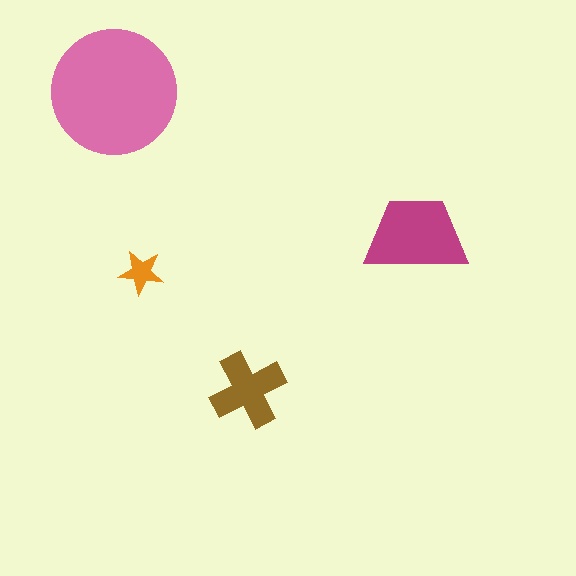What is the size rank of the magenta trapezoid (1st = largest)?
2nd.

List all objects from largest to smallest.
The pink circle, the magenta trapezoid, the brown cross, the orange star.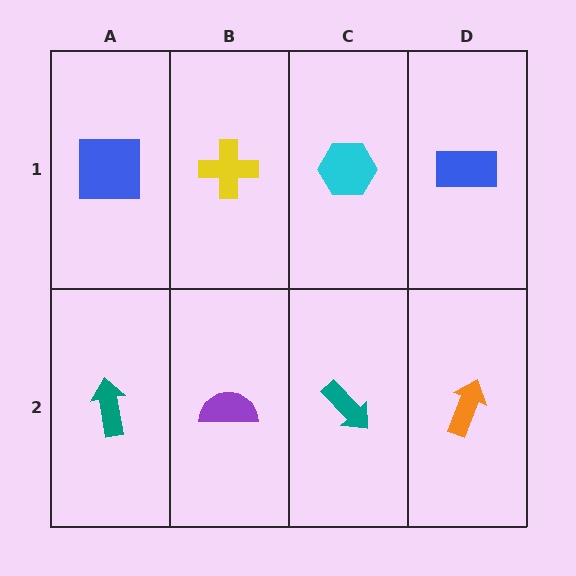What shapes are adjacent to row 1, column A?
A teal arrow (row 2, column A), a yellow cross (row 1, column B).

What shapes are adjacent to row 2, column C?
A cyan hexagon (row 1, column C), a purple semicircle (row 2, column B), an orange arrow (row 2, column D).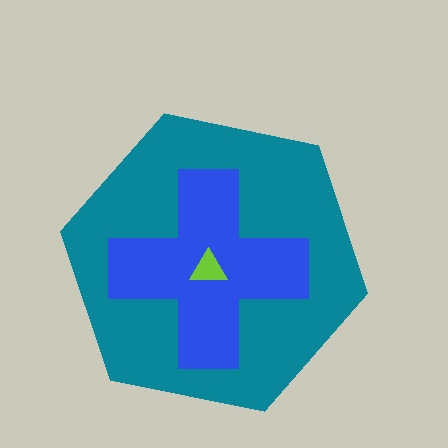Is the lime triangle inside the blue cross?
Yes.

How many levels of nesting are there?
3.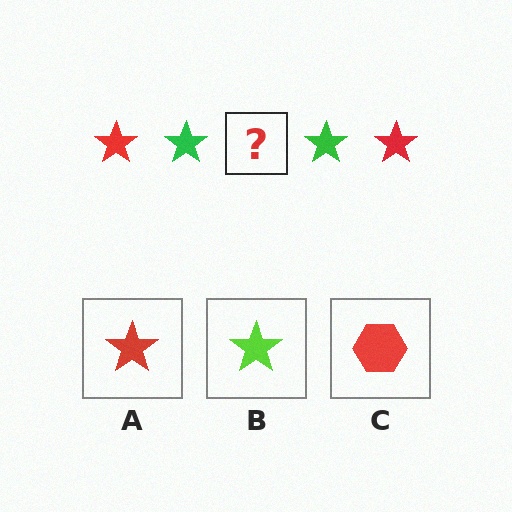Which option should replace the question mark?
Option A.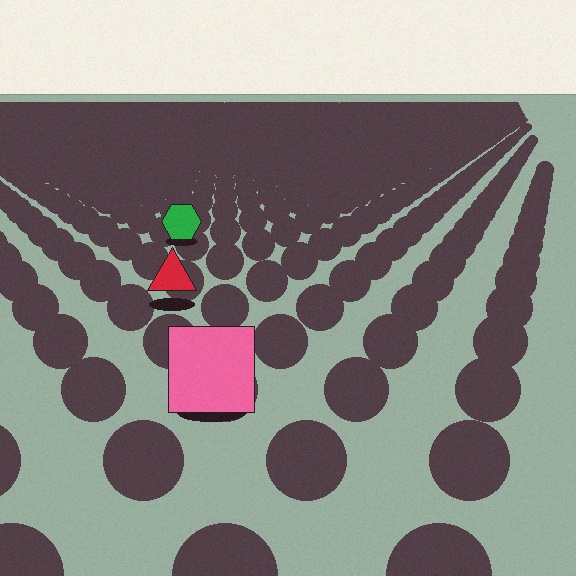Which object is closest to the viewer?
The pink square is closest. The texture marks near it are larger and more spread out.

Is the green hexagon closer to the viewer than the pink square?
No. The pink square is closer — you can tell from the texture gradient: the ground texture is coarser near it.